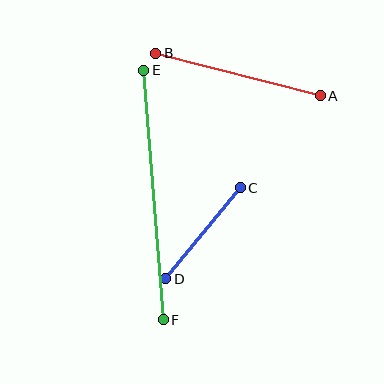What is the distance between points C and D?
The distance is approximately 118 pixels.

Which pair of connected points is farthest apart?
Points E and F are farthest apart.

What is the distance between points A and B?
The distance is approximately 170 pixels.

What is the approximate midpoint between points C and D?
The midpoint is at approximately (203, 233) pixels.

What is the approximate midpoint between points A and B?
The midpoint is at approximately (238, 74) pixels.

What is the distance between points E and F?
The distance is approximately 250 pixels.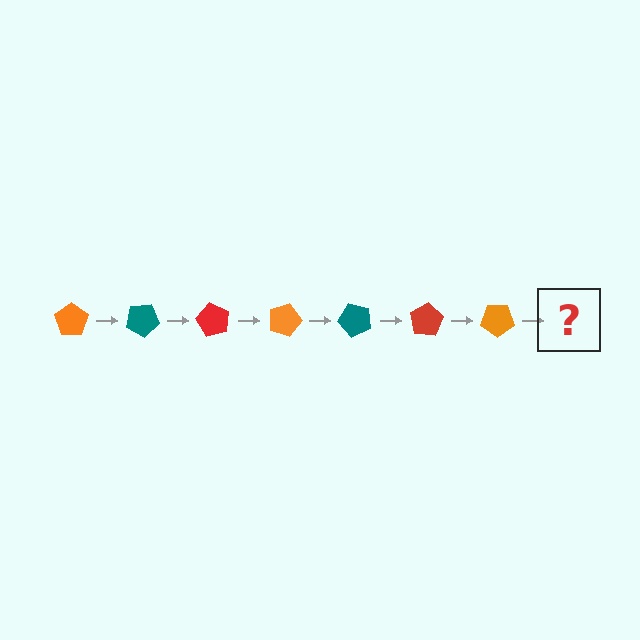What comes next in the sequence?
The next element should be a teal pentagon, rotated 210 degrees from the start.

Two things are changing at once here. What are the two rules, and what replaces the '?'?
The two rules are that it rotates 30 degrees each step and the color cycles through orange, teal, and red. The '?' should be a teal pentagon, rotated 210 degrees from the start.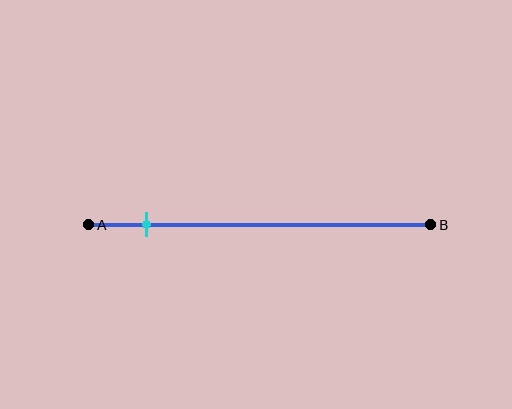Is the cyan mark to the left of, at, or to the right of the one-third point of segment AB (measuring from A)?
The cyan mark is to the left of the one-third point of segment AB.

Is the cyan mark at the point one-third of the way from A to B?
No, the mark is at about 15% from A, not at the 33% one-third point.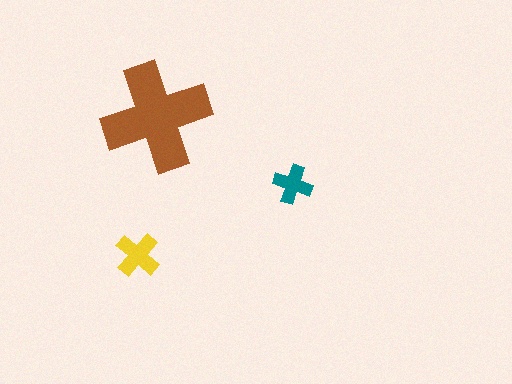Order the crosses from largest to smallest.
the brown one, the yellow one, the teal one.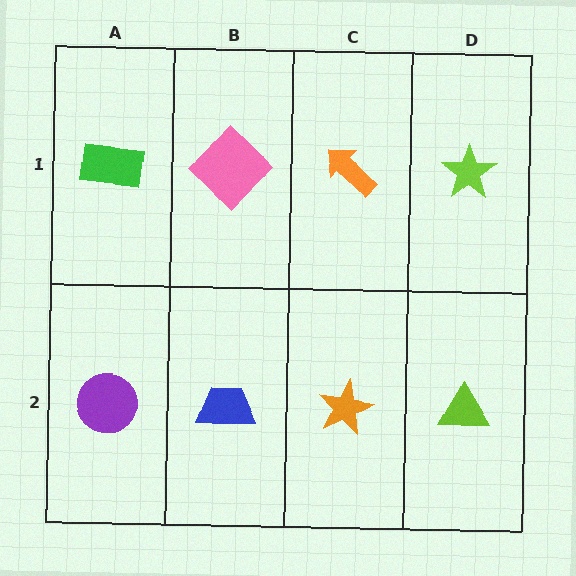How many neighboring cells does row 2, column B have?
3.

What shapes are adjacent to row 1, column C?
An orange star (row 2, column C), a pink diamond (row 1, column B), a lime star (row 1, column D).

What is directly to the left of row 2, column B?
A purple circle.